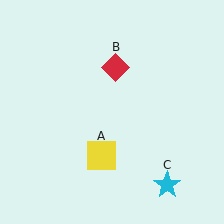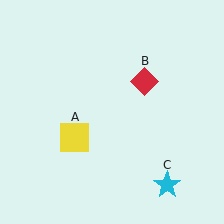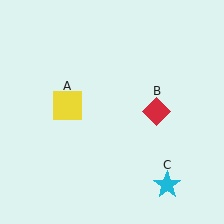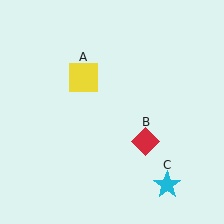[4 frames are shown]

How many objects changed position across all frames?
2 objects changed position: yellow square (object A), red diamond (object B).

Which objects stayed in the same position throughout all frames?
Cyan star (object C) remained stationary.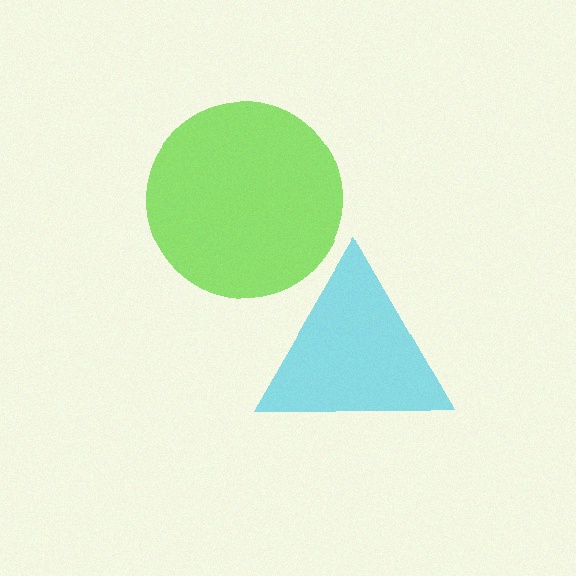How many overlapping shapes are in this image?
There are 2 overlapping shapes in the image.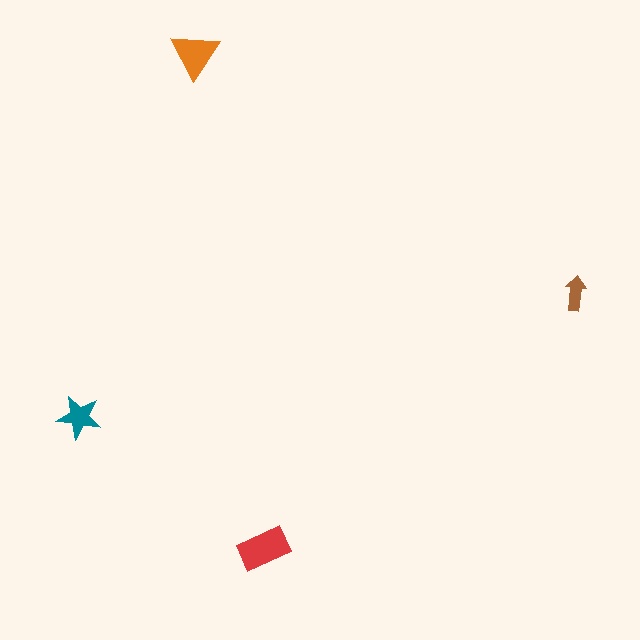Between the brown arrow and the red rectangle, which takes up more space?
The red rectangle.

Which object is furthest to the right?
The brown arrow is rightmost.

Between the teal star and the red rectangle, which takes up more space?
The red rectangle.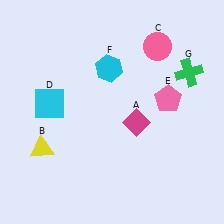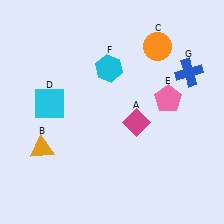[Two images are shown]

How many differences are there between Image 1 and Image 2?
There are 3 differences between the two images.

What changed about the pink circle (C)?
In Image 1, C is pink. In Image 2, it changed to orange.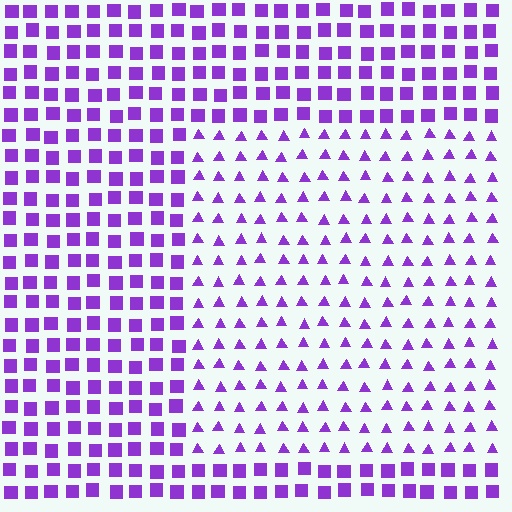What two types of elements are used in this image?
The image uses triangles inside the rectangle region and squares outside it.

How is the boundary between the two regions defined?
The boundary is defined by a change in element shape: triangles inside vs. squares outside. All elements share the same color and spacing.